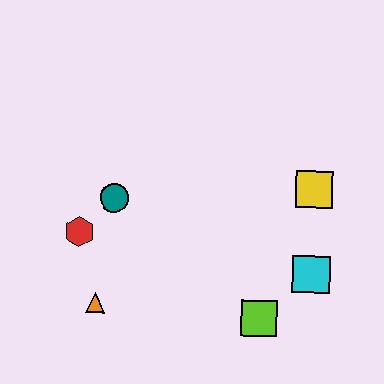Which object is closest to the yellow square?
The cyan square is closest to the yellow square.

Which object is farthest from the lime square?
The red hexagon is farthest from the lime square.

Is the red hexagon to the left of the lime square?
Yes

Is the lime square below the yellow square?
Yes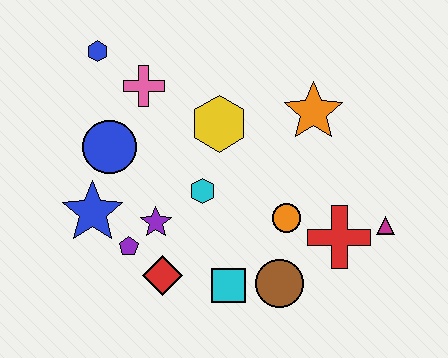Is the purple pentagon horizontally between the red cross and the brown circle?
No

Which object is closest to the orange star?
The yellow hexagon is closest to the orange star.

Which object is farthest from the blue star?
The magenta triangle is farthest from the blue star.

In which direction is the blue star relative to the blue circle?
The blue star is below the blue circle.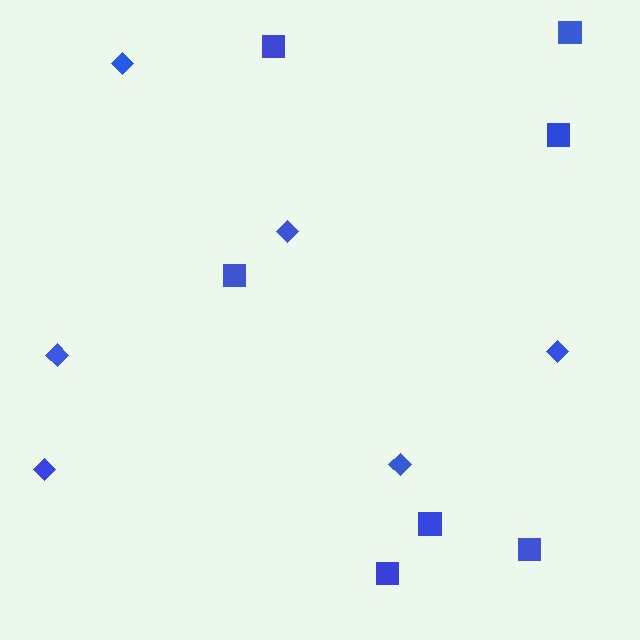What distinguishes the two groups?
There are 2 groups: one group of diamonds (6) and one group of squares (7).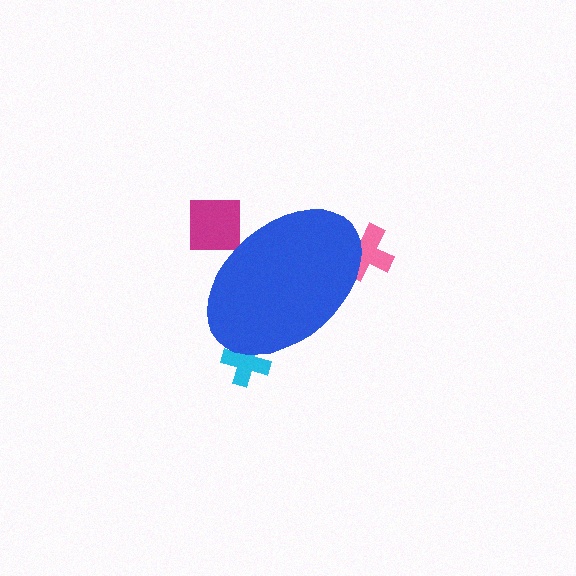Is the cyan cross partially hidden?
Yes, the cyan cross is partially hidden behind the blue ellipse.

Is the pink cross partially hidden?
Yes, the pink cross is partially hidden behind the blue ellipse.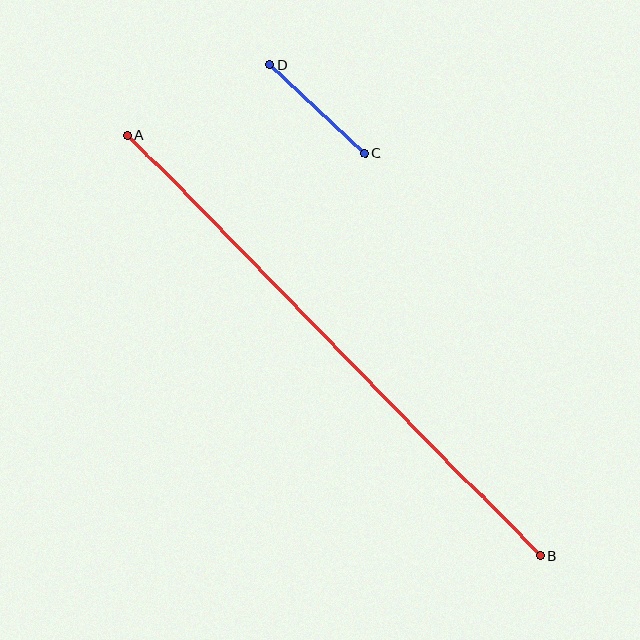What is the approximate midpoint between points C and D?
The midpoint is at approximately (317, 109) pixels.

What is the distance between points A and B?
The distance is approximately 589 pixels.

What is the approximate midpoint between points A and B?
The midpoint is at approximately (334, 346) pixels.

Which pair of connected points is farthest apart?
Points A and B are farthest apart.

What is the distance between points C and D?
The distance is approximately 130 pixels.